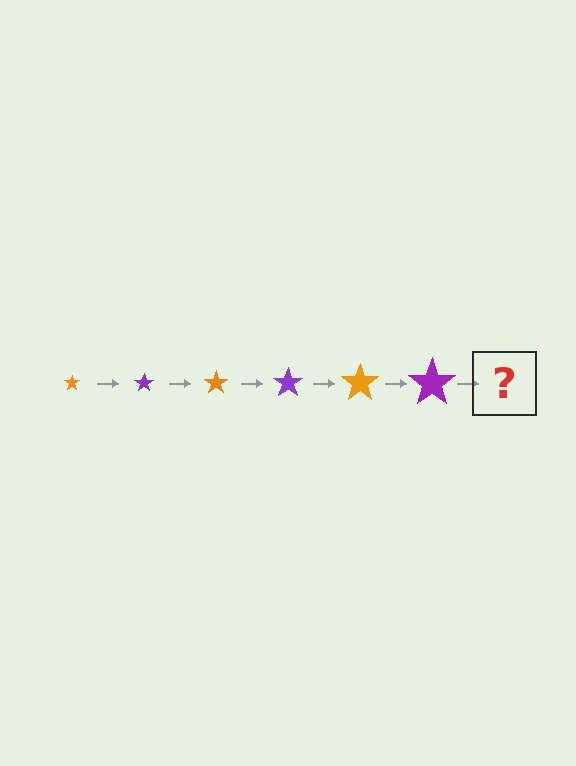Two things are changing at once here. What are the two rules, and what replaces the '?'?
The two rules are that the star grows larger each step and the color cycles through orange and purple. The '?' should be an orange star, larger than the previous one.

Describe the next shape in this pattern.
It should be an orange star, larger than the previous one.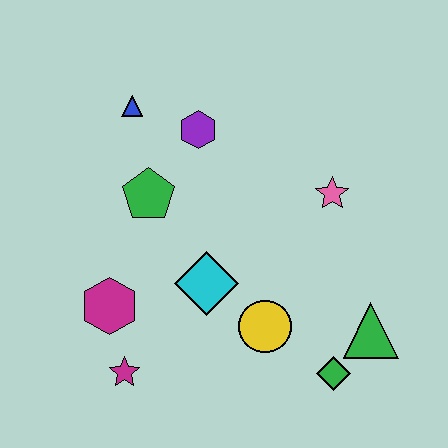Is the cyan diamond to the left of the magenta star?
No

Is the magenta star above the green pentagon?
No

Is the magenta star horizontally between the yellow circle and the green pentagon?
No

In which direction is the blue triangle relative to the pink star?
The blue triangle is to the left of the pink star.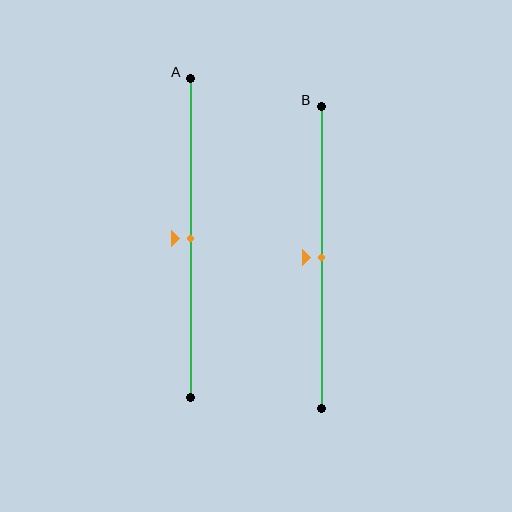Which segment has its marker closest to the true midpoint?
Segment A has its marker closest to the true midpoint.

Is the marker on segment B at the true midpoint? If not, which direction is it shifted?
Yes, the marker on segment B is at the true midpoint.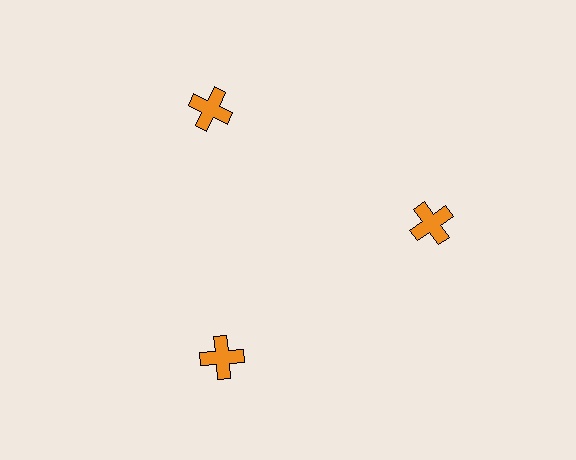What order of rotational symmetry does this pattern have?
This pattern has 3-fold rotational symmetry.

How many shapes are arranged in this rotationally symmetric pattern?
There are 3 shapes, arranged in 3 groups of 1.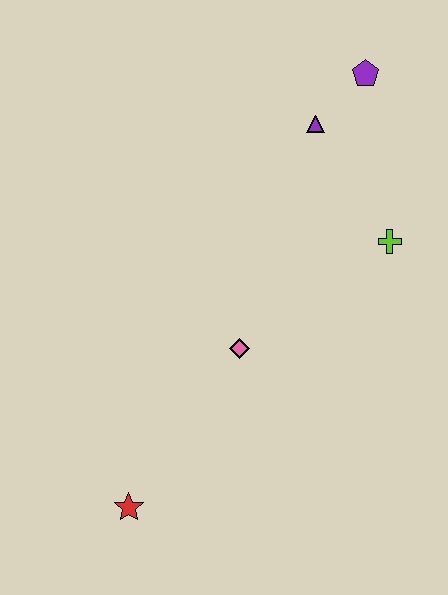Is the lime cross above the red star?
Yes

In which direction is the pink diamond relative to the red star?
The pink diamond is above the red star.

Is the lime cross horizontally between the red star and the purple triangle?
No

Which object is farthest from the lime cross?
The red star is farthest from the lime cross.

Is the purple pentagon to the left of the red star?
No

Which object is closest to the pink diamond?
The lime cross is closest to the pink diamond.